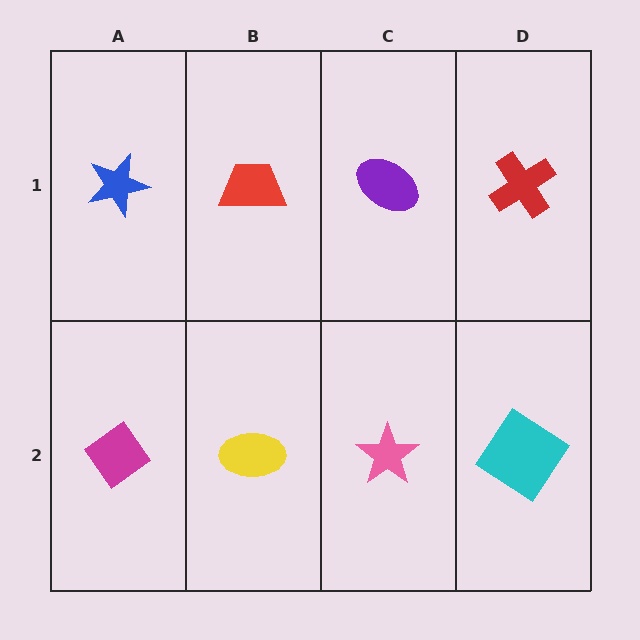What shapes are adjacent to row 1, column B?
A yellow ellipse (row 2, column B), a blue star (row 1, column A), a purple ellipse (row 1, column C).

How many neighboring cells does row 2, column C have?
3.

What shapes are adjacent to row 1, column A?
A magenta diamond (row 2, column A), a red trapezoid (row 1, column B).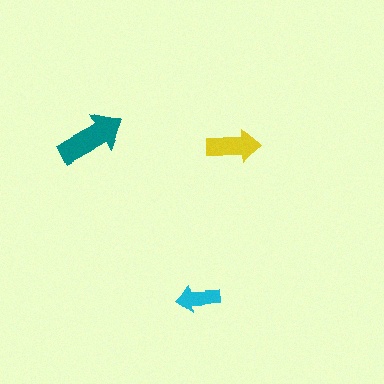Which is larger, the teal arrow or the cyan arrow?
The teal one.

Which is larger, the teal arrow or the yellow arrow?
The teal one.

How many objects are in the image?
There are 3 objects in the image.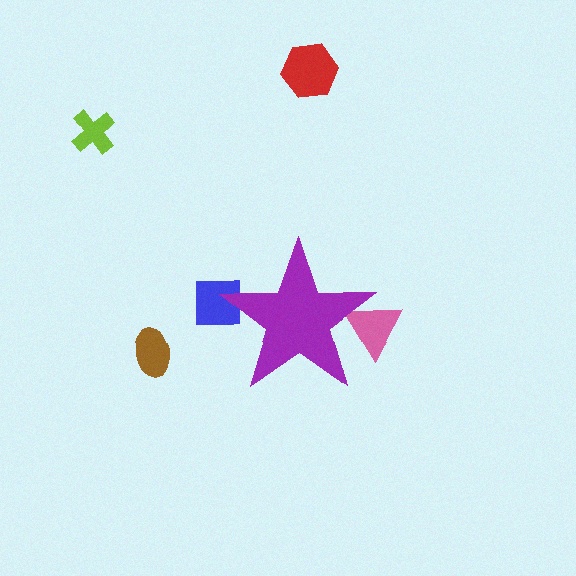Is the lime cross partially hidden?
No, the lime cross is fully visible.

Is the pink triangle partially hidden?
Yes, the pink triangle is partially hidden behind the purple star.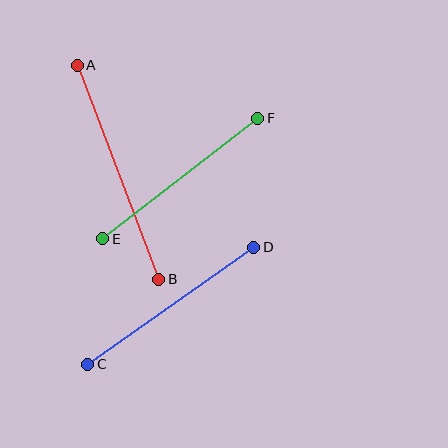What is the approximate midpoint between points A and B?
The midpoint is at approximately (118, 172) pixels.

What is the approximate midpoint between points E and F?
The midpoint is at approximately (180, 179) pixels.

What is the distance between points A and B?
The distance is approximately 229 pixels.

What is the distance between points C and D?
The distance is approximately 203 pixels.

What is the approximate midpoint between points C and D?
The midpoint is at approximately (171, 306) pixels.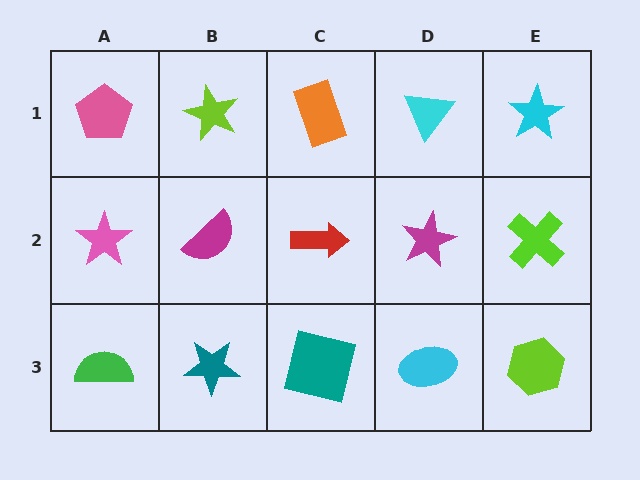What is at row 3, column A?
A green semicircle.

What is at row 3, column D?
A cyan ellipse.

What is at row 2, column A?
A pink star.